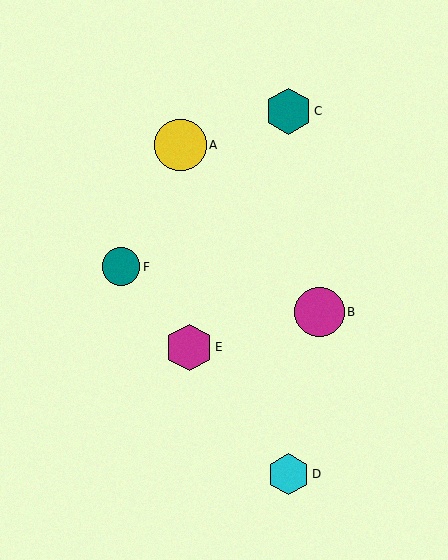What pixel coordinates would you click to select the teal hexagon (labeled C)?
Click at (288, 111) to select the teal hexagon C.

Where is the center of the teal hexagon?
The center of the teal hexagon is at (288, 111).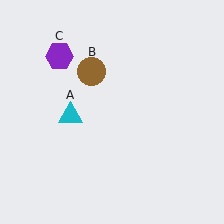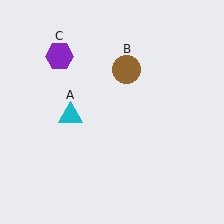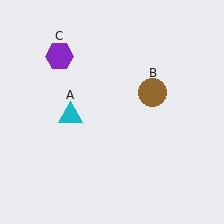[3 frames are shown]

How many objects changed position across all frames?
1 object changed position: brown circle (object B).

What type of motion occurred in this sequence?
The brown circle (object B) rotated clockwise around the center of the scene.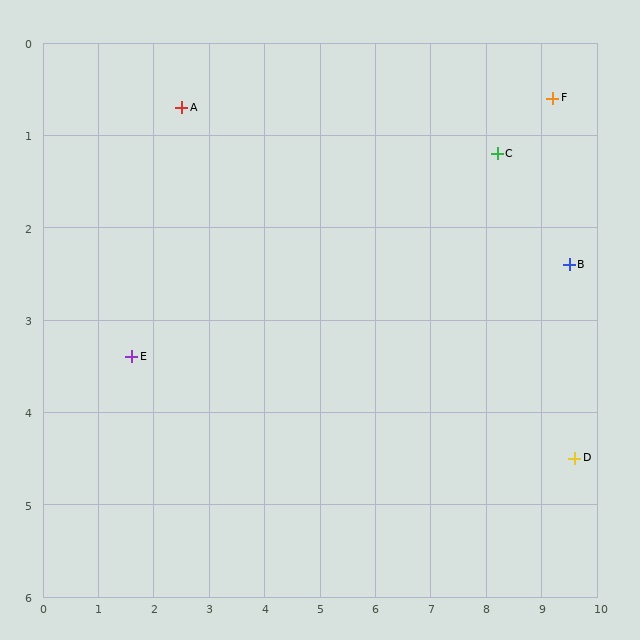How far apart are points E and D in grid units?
Points E and D are about 8.1 grid units apart.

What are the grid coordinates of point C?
Point C is at approximately (8.2, 1.2).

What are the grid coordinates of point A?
Point A is at approximately (2.5, 0.7).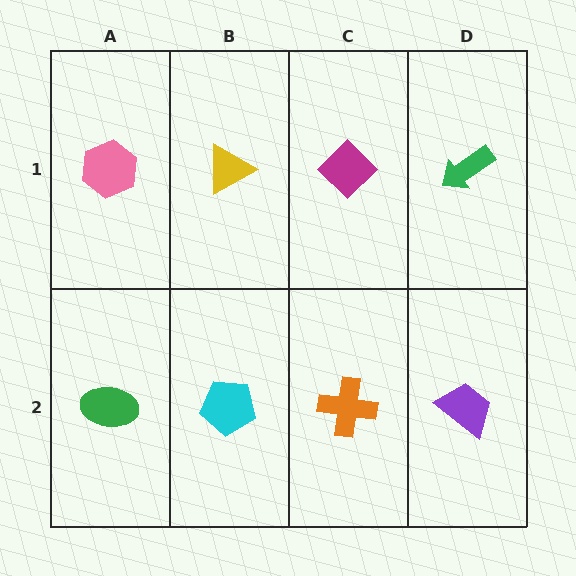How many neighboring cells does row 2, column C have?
3.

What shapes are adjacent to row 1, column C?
An orange cross (row 2, column C), a yellow triangle (row 1, column B), a green arrow (row 1, column D).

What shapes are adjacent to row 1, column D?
A purple trapezoid (row 2, column D), a magenta diamond (row 1, column C).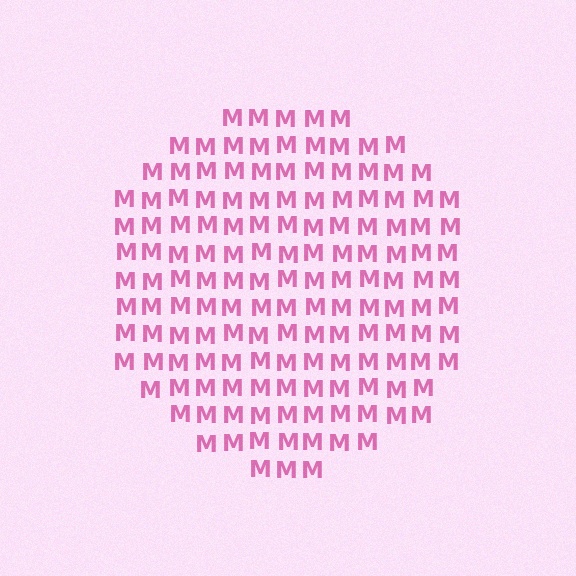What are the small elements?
The small elements are letter M's.